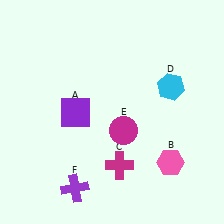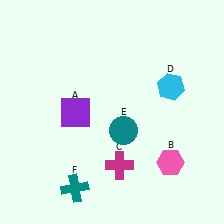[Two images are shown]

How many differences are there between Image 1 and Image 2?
There are 2 differences between the two images.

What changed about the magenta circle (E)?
In Image 1, E is magenta. In Image 2, it changed to teal.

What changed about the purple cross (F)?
In Image 1, F is purple. In Image 2, it changed to teal.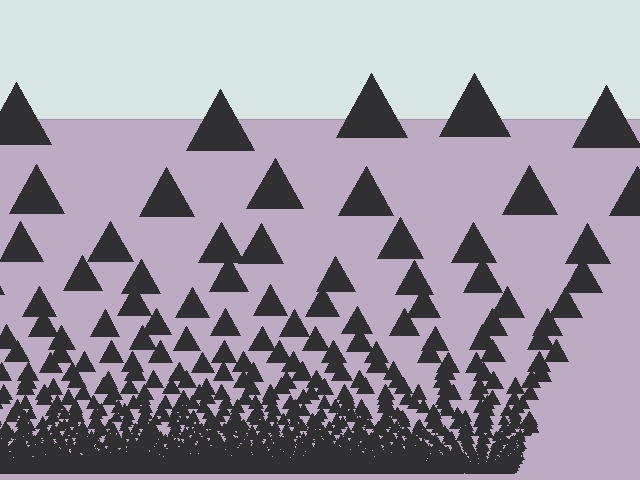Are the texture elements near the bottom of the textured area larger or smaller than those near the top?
Smaller. The gradient is inverted — elements near the bottom are smaller and denser.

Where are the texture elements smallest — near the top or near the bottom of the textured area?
Near the bottom.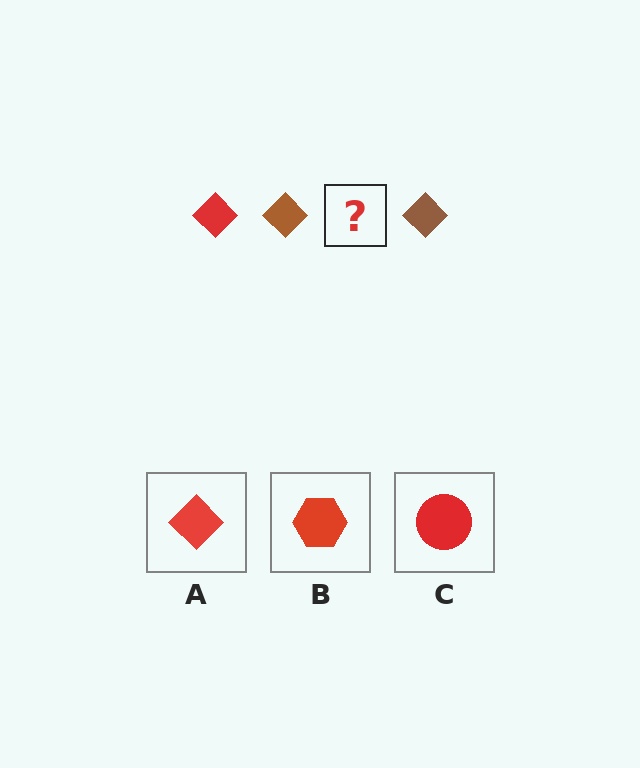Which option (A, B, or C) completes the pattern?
A.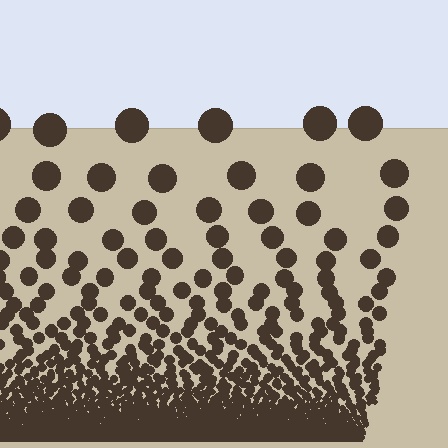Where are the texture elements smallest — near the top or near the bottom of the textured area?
Near the bottom.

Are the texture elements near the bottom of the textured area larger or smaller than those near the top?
Smaller. The gradient is inverted — elements near the bottom are smaller and denser.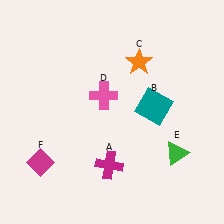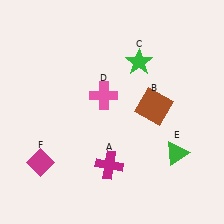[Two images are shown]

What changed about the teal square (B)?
In Image 1, B is teal. In Image 2, it changed to brown.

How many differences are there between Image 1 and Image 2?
There are 2 differences between the two images.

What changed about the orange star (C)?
In Image 1, C is orange. In Image 2, it changed to green.